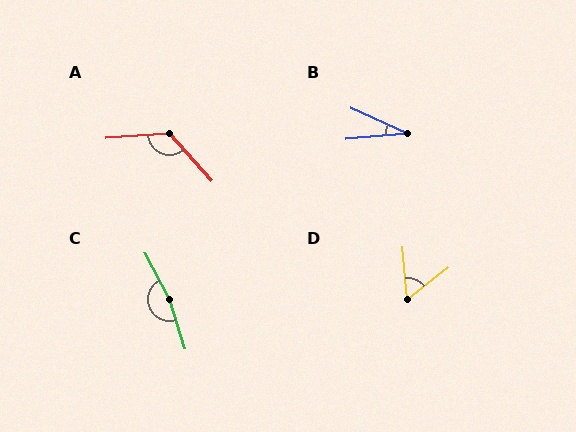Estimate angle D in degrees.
Approximately 57 degrees.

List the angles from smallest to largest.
B (30°), D (57°), A (127°), C (169°).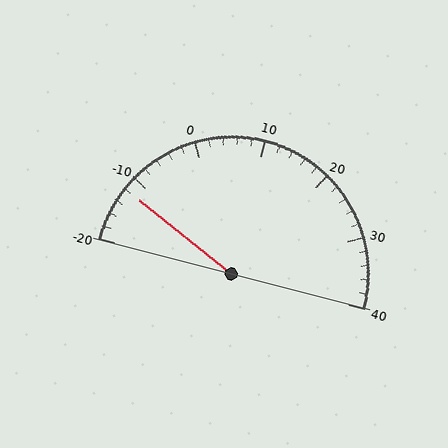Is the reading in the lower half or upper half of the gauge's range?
The reading is in the lower half of the range (-20 to 40).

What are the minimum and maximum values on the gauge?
The gauge ranges from -20 to 40.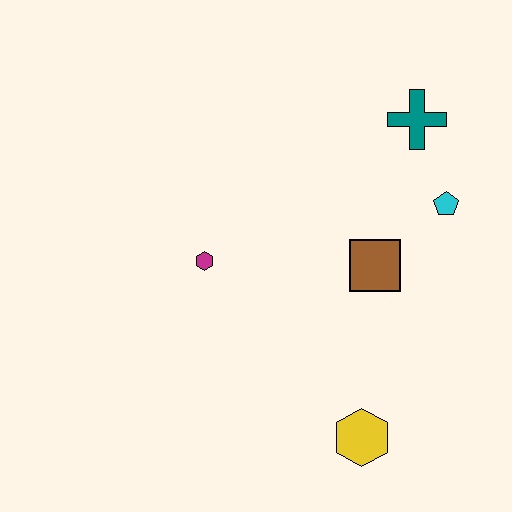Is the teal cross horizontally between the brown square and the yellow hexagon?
No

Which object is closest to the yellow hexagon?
The brown square is closest to the yellow hexagon.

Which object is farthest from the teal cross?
The yellow hexagon is farthest from the teal cross.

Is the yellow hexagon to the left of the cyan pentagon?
Yes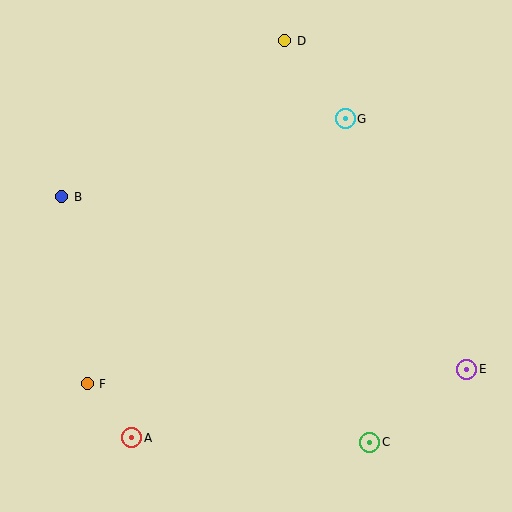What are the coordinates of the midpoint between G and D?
The midpoint between G and D is at (315, 80).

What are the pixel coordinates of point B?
Point B is at (62, 197).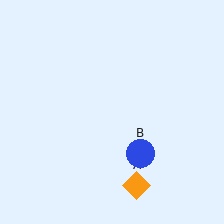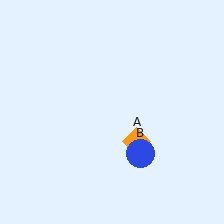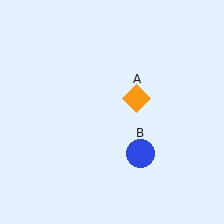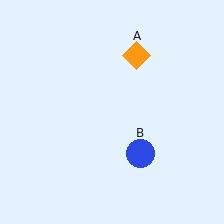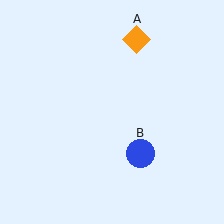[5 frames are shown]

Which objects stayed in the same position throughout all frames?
Blue circle (object B) remained stationary.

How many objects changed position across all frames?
1 object changed position: orange diamond (object A).